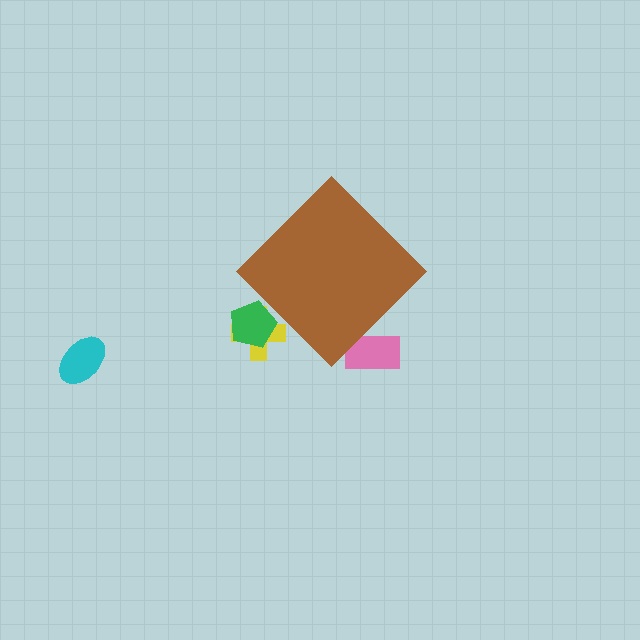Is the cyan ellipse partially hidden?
No, the cyan ellipse is fully visible.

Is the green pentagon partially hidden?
Yes, the green pentagon is partially hidden behind the brown diamond.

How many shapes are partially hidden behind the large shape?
3 shapes are partially hidden.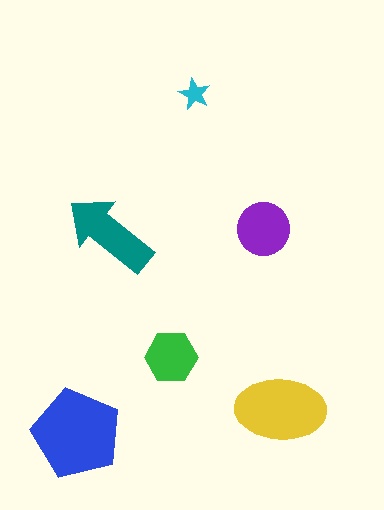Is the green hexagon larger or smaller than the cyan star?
Larger.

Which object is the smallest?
The cyan star.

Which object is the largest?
The blue pentagon.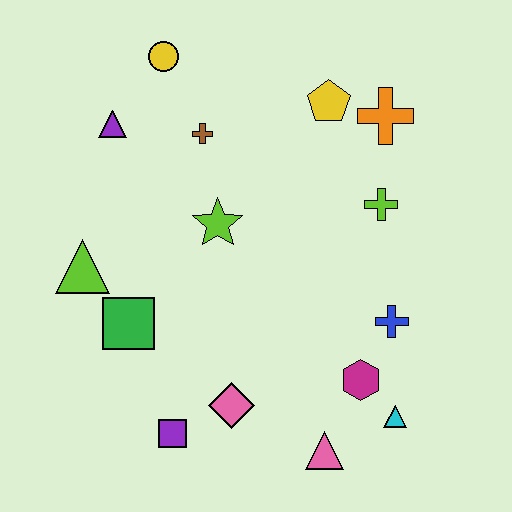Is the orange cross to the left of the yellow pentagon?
No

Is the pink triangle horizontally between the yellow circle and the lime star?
No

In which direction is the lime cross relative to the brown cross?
The lime cross is to the right of the brown cross.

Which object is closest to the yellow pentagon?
The orange cross is closest to the yellow pentagon.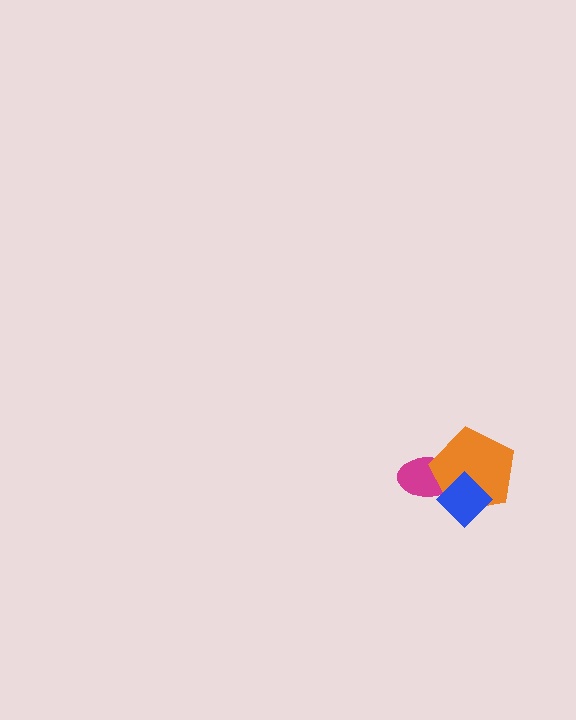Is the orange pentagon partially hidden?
Yes, it is partially covered by another shape.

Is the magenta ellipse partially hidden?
Yes, it is partially covered by another shape.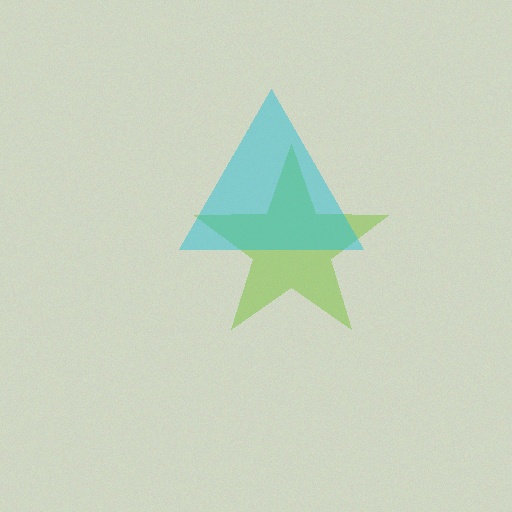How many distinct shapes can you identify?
There are 2 distinct shapes: a lime star, a cyan triangle.